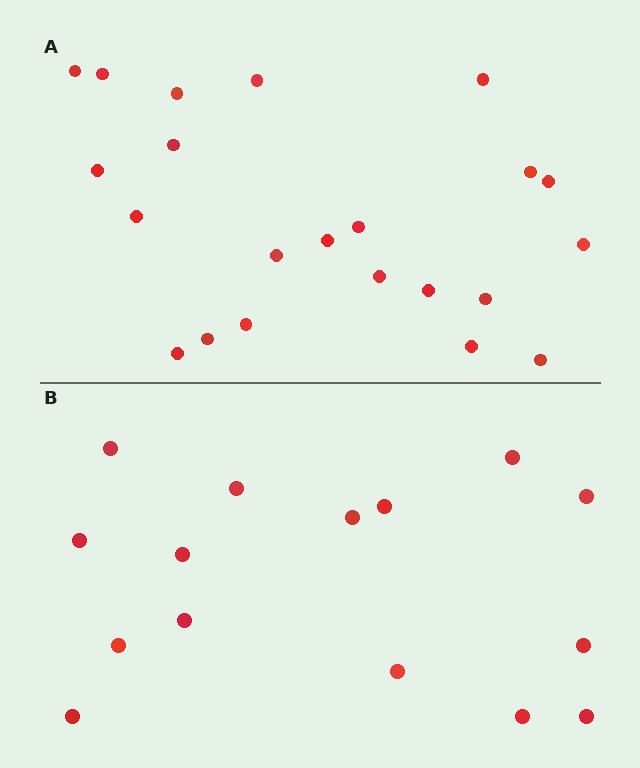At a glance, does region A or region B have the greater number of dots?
Region A (the top region) has more dots.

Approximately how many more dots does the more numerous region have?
Region A has roughly 8 or so more dots than region B.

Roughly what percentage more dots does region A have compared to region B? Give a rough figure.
About 45% more.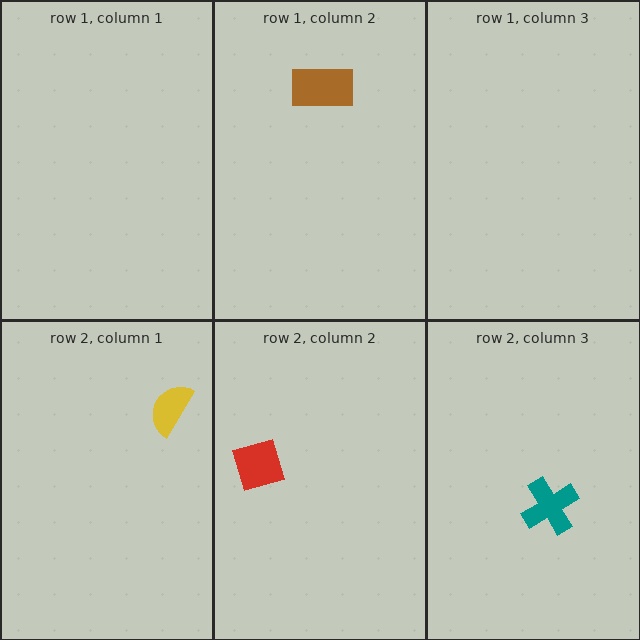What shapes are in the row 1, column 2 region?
The brown rectangle.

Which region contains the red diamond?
The row 2, column 2 region.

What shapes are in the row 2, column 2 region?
The red diamond.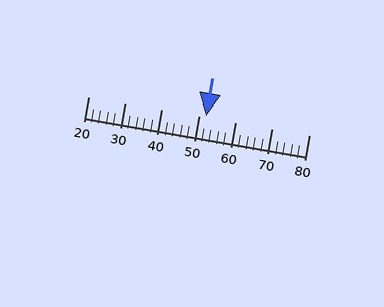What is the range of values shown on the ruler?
The ruler shows values from 20 to 80.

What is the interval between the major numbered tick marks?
The major tick marks are spaced 10 units apart.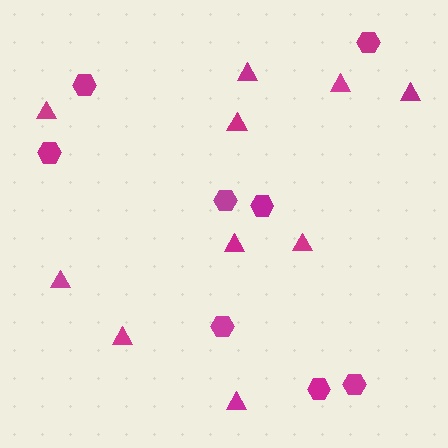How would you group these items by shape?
There are 2 groups: one group of triangles (10) and one group of hexagons (8).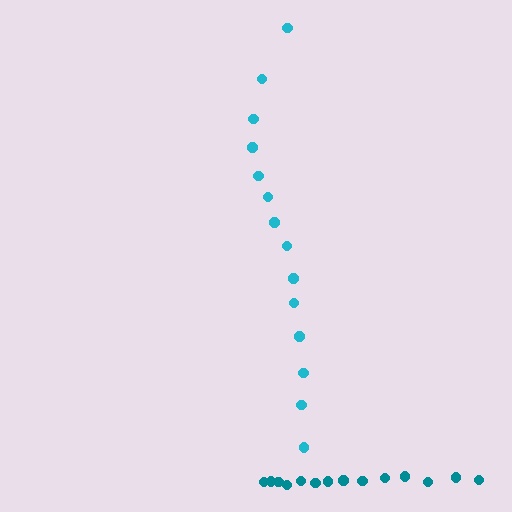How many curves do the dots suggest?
There are 2 distinct paths.